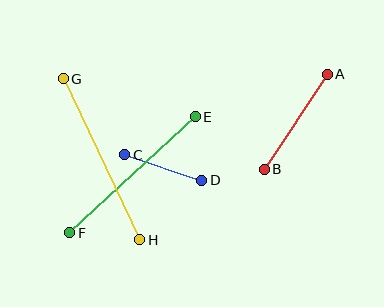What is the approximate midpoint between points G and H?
The midpoint is at approximately (101, 159) pixels.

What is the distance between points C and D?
The distance is approximately 81 pixels.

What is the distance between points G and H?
The distance is approximately 178 pixels.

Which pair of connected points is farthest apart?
Points G and H are farthest apart.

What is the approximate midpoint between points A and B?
The midpoint is at approximately (296, 122) pixels.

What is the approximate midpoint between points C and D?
The midpoint is at approximately (163, 167) pixels.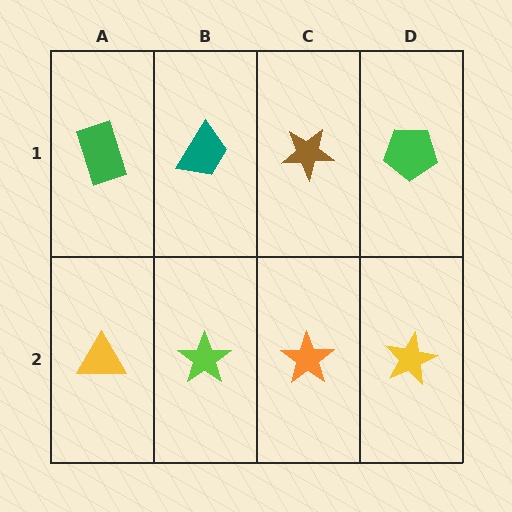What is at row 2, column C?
An orange star.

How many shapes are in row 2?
4 shapes.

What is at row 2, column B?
A lime star.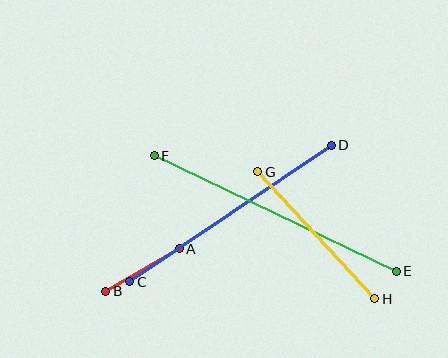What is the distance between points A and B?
The distance is approximately 85 pixels.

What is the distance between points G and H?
The distance is approximately 173 pixels.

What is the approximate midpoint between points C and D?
The midpoint is at approximately (230, 213) pixels.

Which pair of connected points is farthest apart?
Points E and F are farthest apart.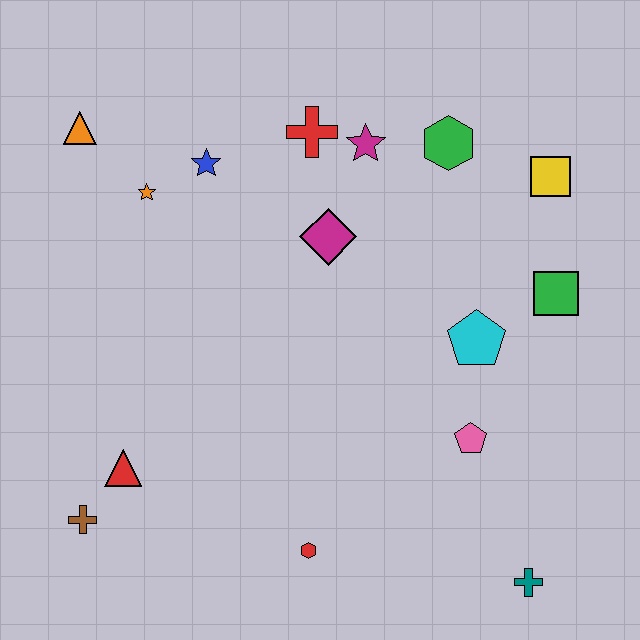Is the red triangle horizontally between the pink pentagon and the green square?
No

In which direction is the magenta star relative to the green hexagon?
The magenta star is to the left of the green hexagon.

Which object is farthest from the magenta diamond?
The teal cross is farthest from the magenta diamond.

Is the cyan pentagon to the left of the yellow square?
Yes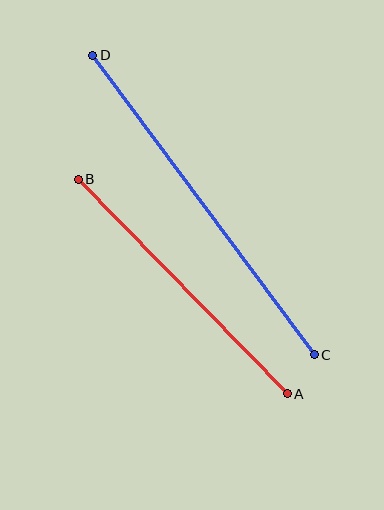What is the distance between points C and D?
The distance is approximately 372 pixels.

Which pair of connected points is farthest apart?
Points C and D are farthest apart.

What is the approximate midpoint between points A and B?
The midpoint is at approximately (183, 287) pixels.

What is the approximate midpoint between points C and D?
The midpoint is at approximately (203, 205) pixels.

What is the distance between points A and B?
The distance is approximately 300 pixels.